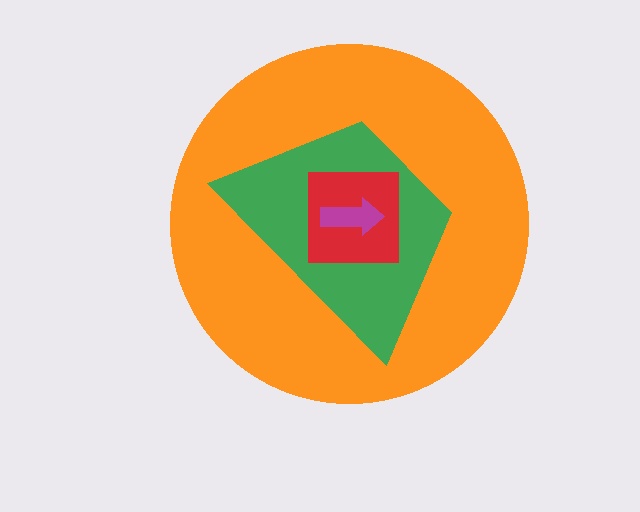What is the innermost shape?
The magenta arrow.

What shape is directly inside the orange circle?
The green trapezoid.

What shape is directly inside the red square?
The magenta arrow.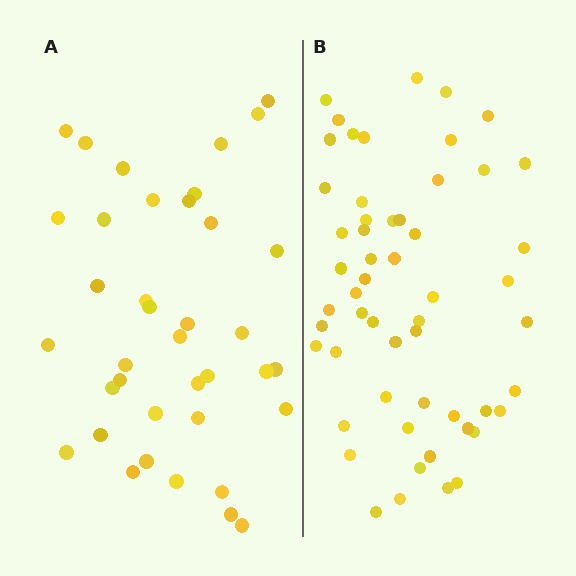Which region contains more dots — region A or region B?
Region B (the right region) has more dots.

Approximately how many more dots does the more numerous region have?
Region B has approximately 15 more dots than region A.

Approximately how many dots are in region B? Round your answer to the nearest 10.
About 60 dots. (The exact count is 55, which rounds to 60.)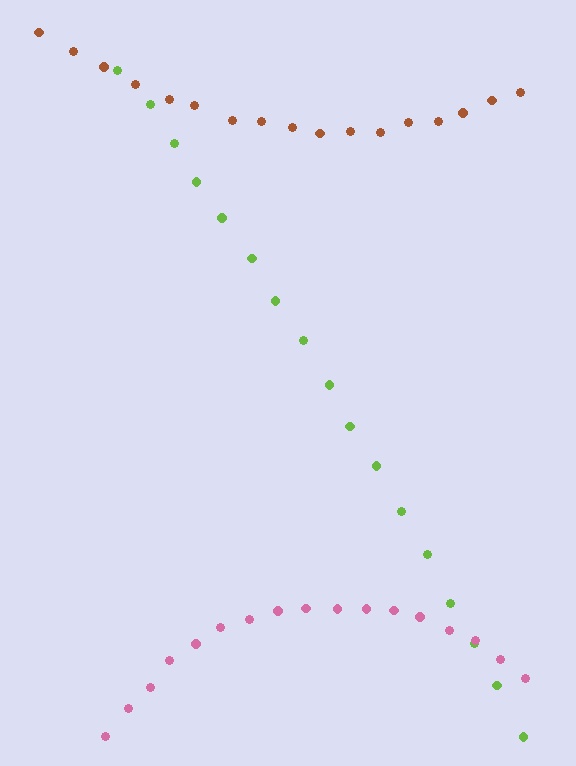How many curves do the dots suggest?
There are 3 distinct paths.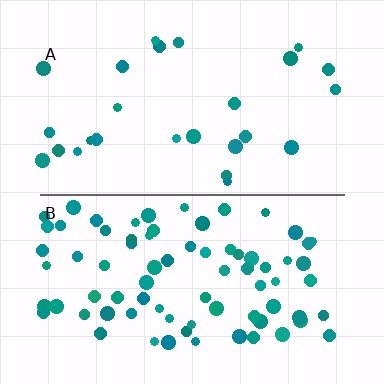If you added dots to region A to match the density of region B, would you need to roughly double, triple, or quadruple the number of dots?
Approximately triple.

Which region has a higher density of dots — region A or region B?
B (the bottom).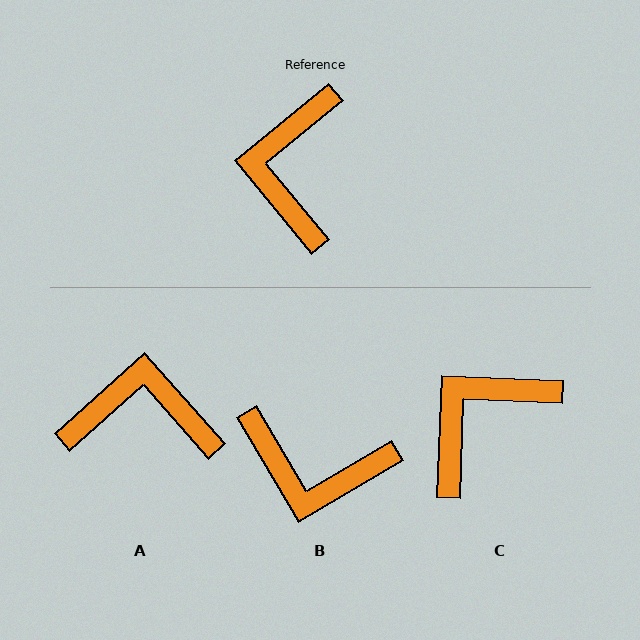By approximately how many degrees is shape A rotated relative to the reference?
Approximately 88 degrees clockwise.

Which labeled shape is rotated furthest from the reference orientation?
A, about 88 degrees away.